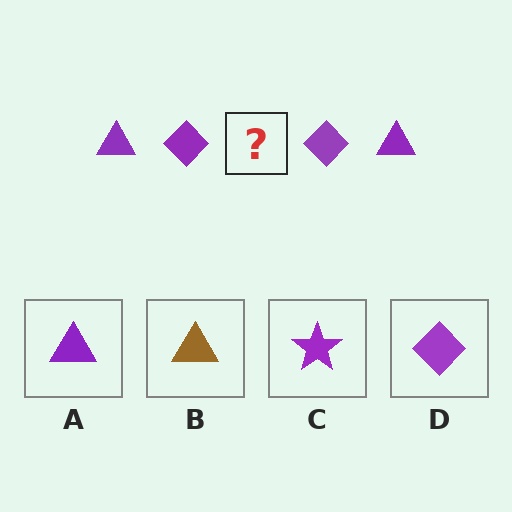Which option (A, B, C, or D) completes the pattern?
A.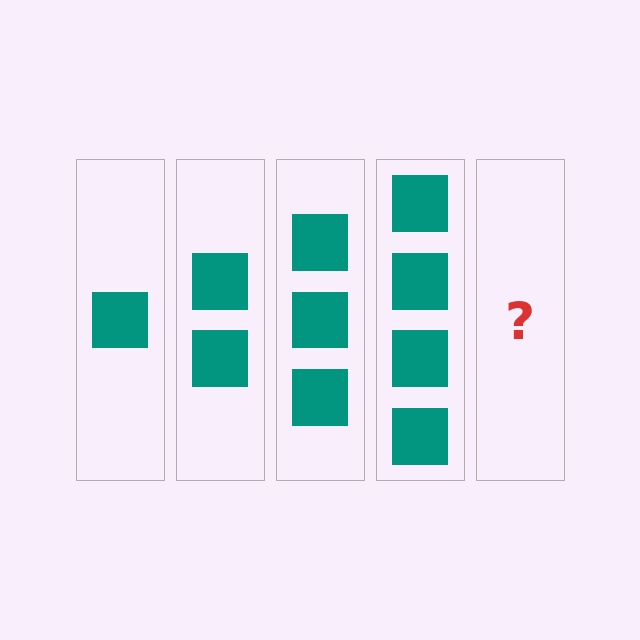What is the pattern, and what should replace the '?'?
The pattern is that each step adds one more square. The '?' should be 5 squares.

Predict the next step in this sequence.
The next step is 5 squares.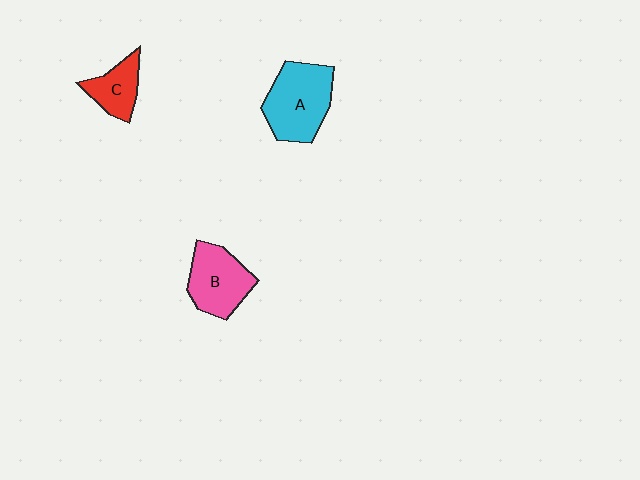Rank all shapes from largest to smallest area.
From largest to smallest: A (cyan), B (pink), C (red).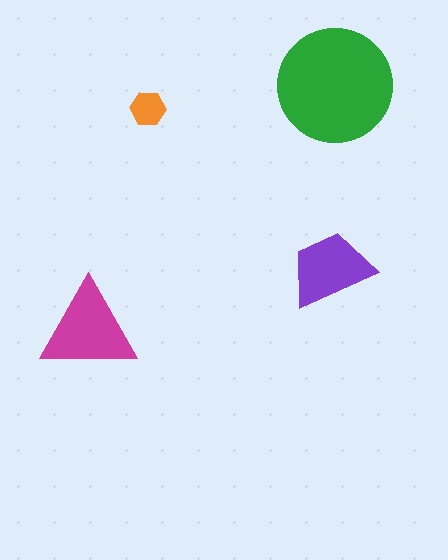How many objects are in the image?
There are 4 objects in the image.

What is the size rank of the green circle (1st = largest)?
1st.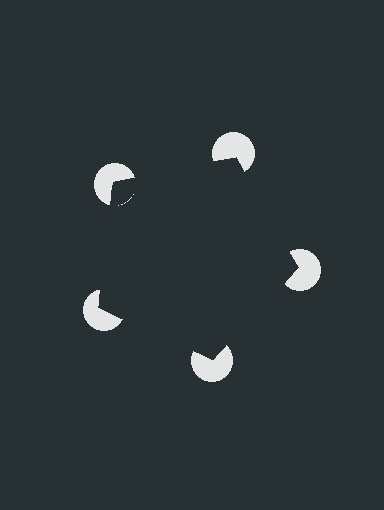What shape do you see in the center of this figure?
An illusory pentagon — its edges are inferred from the aligned wedge cuts in the pac-man discs, not physically drawn.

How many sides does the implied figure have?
5 sides.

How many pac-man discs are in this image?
There are 5 — one at each vertex of the illusory pentagon.